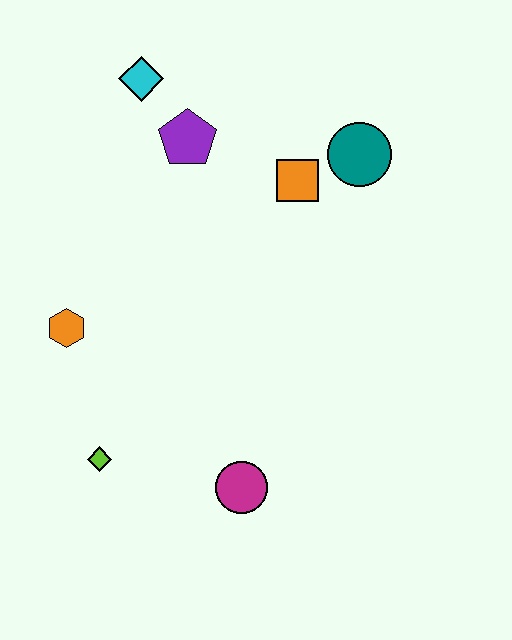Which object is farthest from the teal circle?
The lime diamond is farthest from the teal circle.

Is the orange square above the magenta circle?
Yes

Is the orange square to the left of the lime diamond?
No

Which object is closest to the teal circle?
The orange square is closest to the teal circle.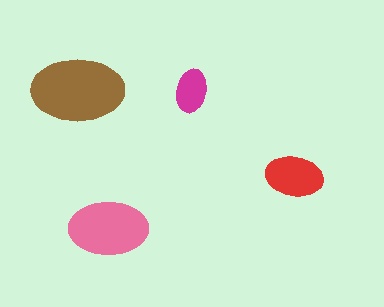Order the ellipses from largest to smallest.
the brown one, the pink one, the red one, the magenta one.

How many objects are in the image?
There are 4 objects in the image.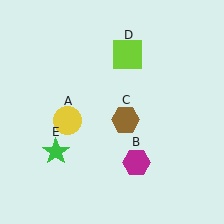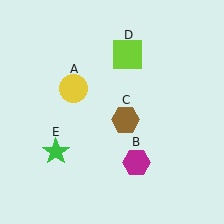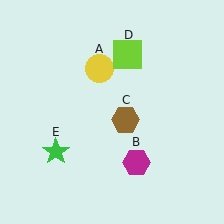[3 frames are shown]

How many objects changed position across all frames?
1 object changed position: yellow circle (object A).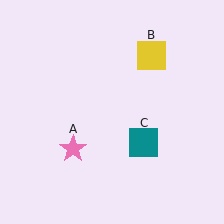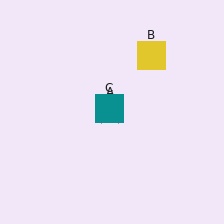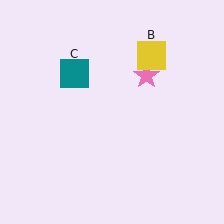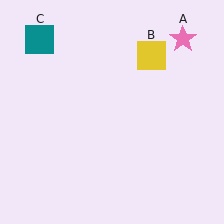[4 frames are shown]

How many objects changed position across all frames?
2 objects changed position: pink star (object A), teal square (object C).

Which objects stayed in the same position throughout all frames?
Yellow square (object B) remained stationary.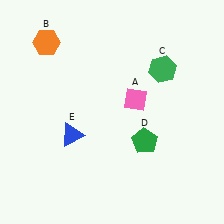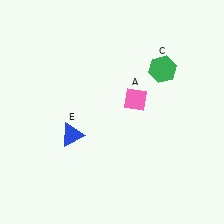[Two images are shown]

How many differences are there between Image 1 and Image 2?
There are 2 differences between the two images.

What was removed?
The green pentagon (D), the orange hexagon (B) were removed in Image 2.